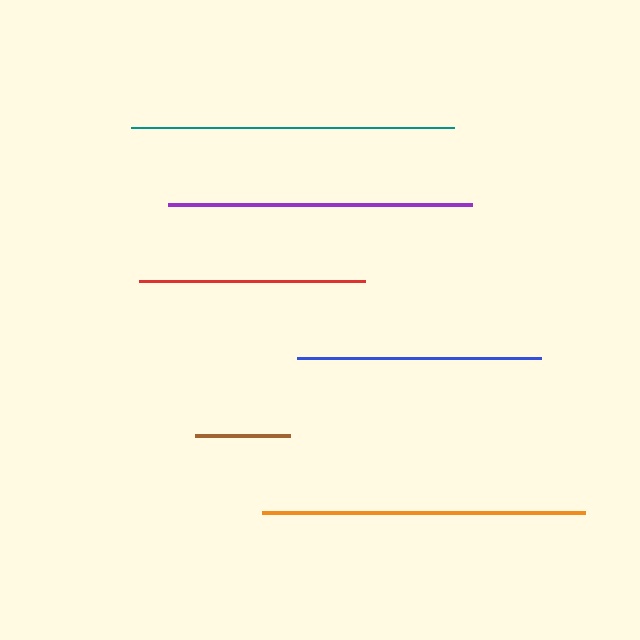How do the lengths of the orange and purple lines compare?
The orange and purple lines are approximately the same length.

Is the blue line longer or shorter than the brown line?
The blue line is longer than the brown line.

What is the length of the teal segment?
The teal segment is approximately 323 pixels long.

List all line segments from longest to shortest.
From longest to shortest: orange, teal, purple, blue, red, brown.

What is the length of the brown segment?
The brown segment is approximately 95 pixels long.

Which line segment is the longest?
The orange line is the longest at approximately 324 pixels.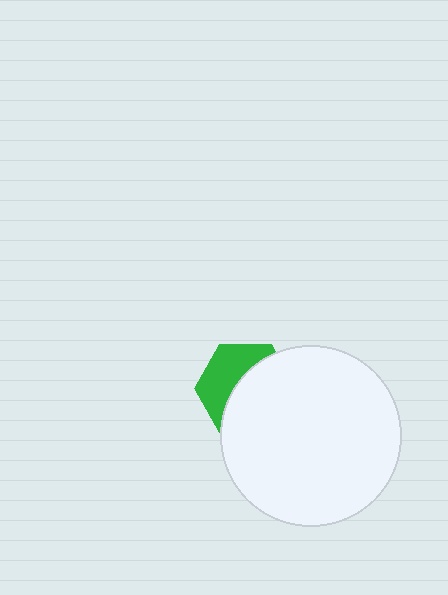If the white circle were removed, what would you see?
You would see the complete green hexagon.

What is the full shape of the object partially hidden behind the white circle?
The partially hidden object is a green hexagon.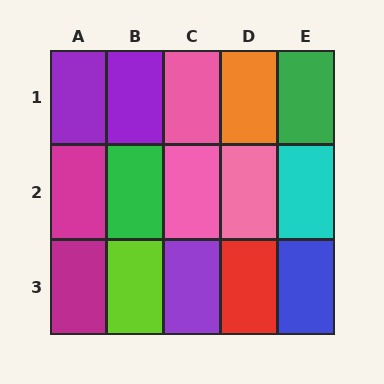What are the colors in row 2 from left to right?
Magenta, green, pink, pink, cyan.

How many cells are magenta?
2 cells are magenta.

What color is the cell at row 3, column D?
Red.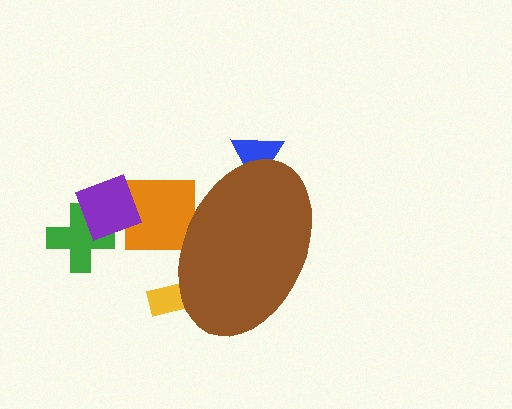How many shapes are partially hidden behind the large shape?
3 shapes are partially hidden.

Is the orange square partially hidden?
Yes, the orange square is partially hidden behind the brown ellipse.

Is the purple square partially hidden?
No, the purple square is fully visible.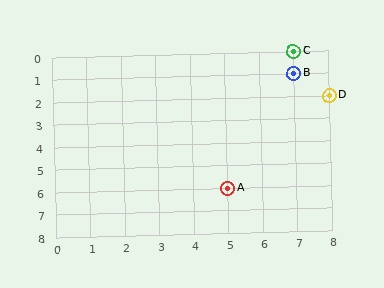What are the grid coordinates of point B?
Point B is at grid coordinates (7, 1).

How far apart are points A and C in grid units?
Points A and C are 2 columns and 6 rows apart (about 6.3 grid units diagonally).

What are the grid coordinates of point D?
Point D is at grid coordinates (8, 2).